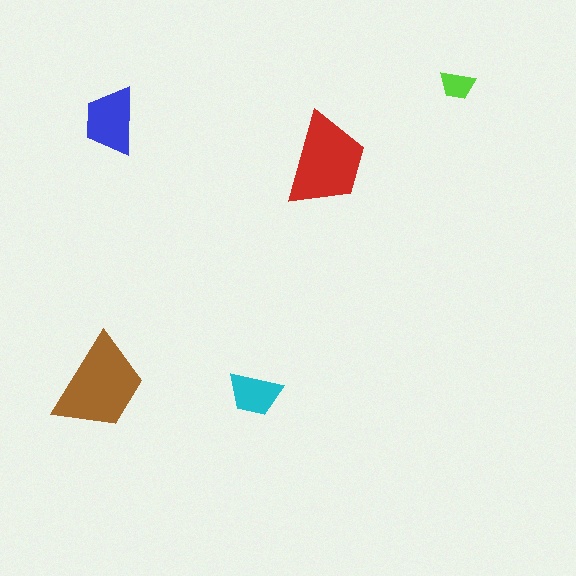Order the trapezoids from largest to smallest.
the brown one, the red one, the blue one, the cyan one, the lime one.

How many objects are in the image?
There are 5 objects in the image.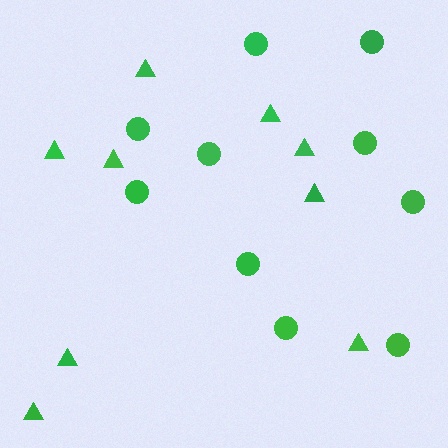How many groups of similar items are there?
There are 2 groups: one group of circles (10) and one group of triangles (9).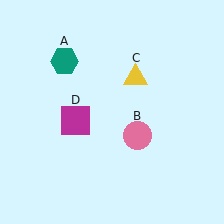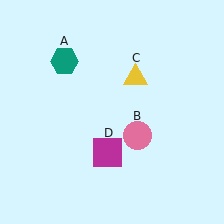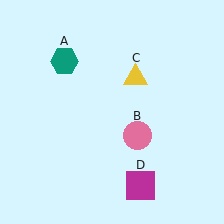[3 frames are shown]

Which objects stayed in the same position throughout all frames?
Teal hexagon (object A) and pink circle (object B) and yellow triangle (object C) remained stationary.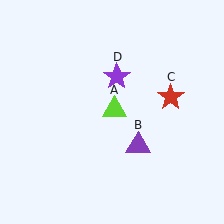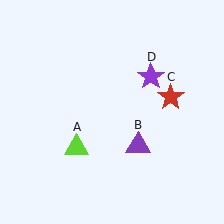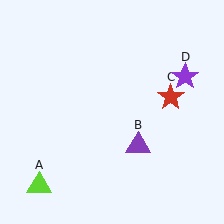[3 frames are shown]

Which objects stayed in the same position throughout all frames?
Purple triangle (object B) and red star (object C) remained stationary.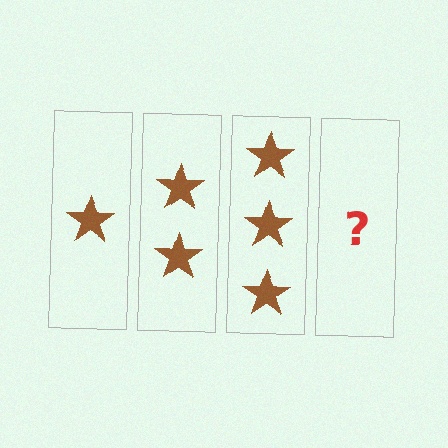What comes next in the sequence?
The next element should be 4 stars.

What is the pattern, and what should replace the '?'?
The pattern is that each step adds one more star. The '?' should be 4 stars.